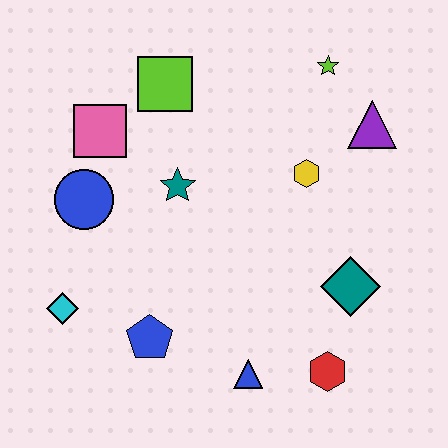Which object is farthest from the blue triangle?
The lime star is farthest from the blue triangle.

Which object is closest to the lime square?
The pink square is closest to the lime square.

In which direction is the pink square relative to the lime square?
The pink square is to the left of the lime square.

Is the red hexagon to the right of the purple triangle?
No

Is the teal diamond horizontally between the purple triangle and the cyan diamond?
Yes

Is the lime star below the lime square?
No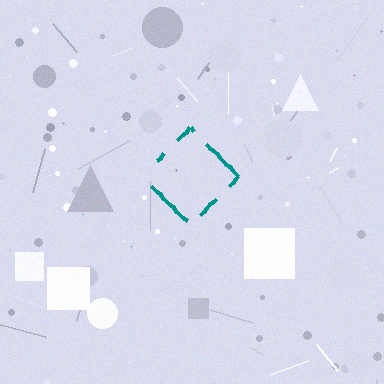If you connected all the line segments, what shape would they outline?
They would outline a diamond.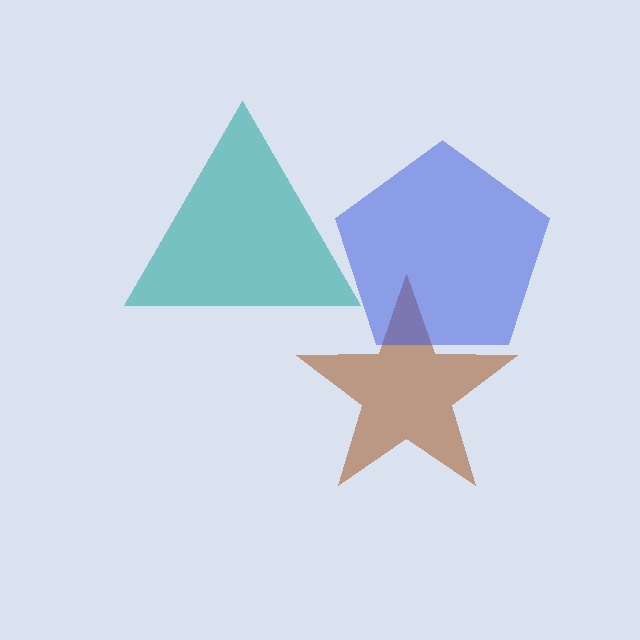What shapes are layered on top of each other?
The layered shapes are: a teal triangle, a brown star, a blue pentagon.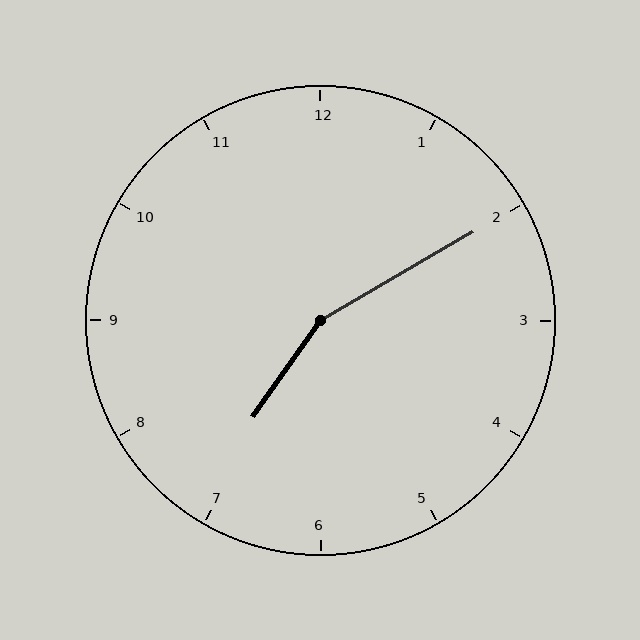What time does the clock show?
7:10.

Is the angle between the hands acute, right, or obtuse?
It is obtuse.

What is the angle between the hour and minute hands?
Approximately 155 degrees.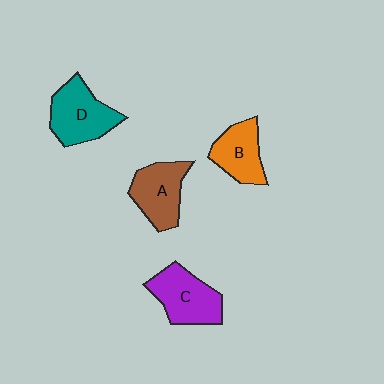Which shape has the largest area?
Shape D (teal).